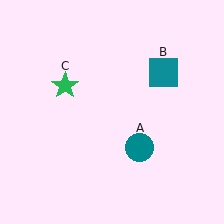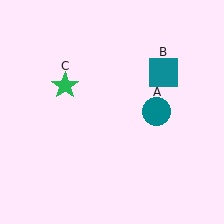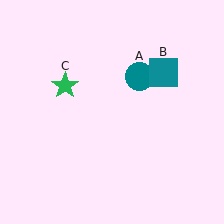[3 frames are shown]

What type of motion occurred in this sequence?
The teal circle (object A) rotated counterclockwise around the center of the scene.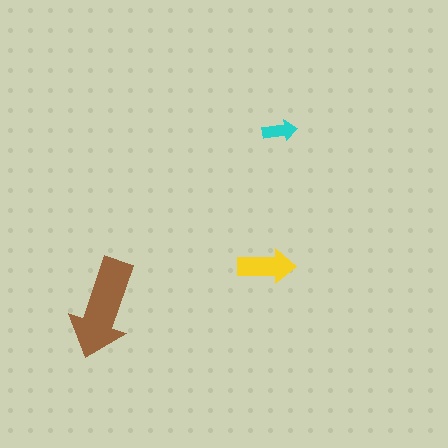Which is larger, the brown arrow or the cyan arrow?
The brown one.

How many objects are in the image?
There are 3 objects in the image.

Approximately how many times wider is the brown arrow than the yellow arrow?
About 1.5 times wider.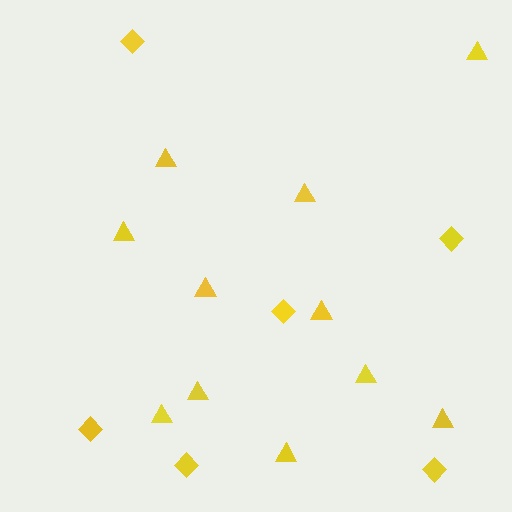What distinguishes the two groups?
There are 2 groups: one group of diamonds (6) and one group of triangles (11).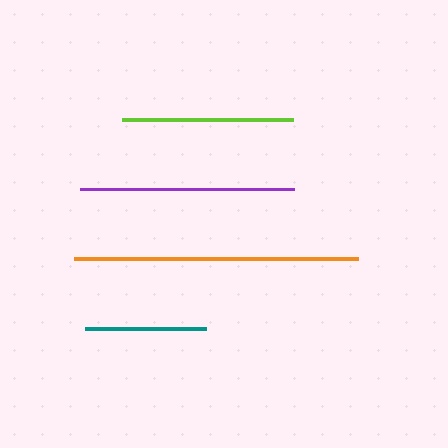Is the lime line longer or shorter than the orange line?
The orange line is longer than the lime line.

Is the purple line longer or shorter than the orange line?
The orange line is longer than the purple line.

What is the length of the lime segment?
The lime segment is approximately 171 pixels long.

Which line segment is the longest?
The orange line is the longest at approximately 284 pixels.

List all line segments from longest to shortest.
From longest to shortest: orange, purple, lime, teal.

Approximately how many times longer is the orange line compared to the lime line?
The orange line is approximately 1.7 times the length of the lime line.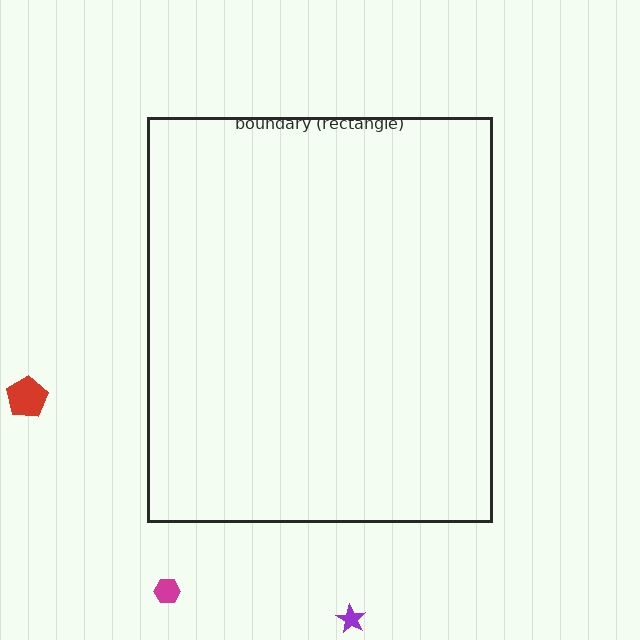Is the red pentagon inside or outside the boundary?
Outside.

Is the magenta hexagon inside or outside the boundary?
Outside.